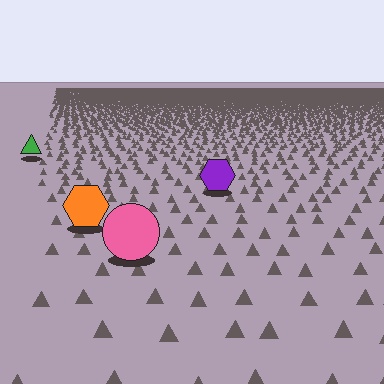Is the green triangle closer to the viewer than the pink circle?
No. The pink circle is closer — you can tell from the texture gradient: the ground texture is coarser near it.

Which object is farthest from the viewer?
The green triangle is farthest from the viewer. It appears smaller and the ground texture around it is denser.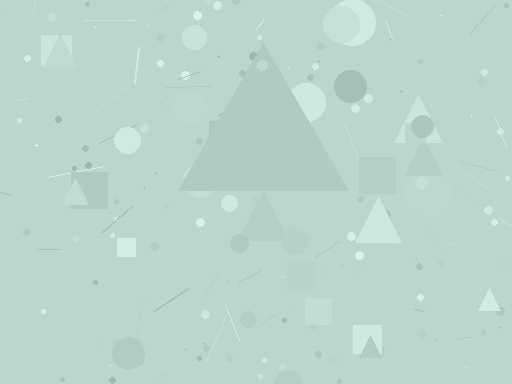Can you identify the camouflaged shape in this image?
The camouflaged shape is a triangle.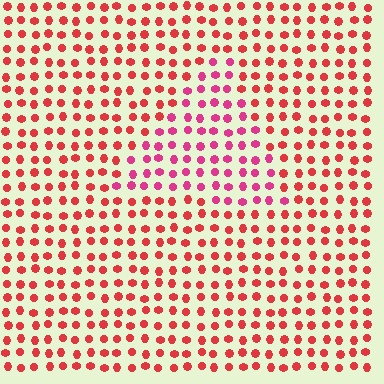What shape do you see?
I see a triangle.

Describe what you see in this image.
The image is filled with small red elements in a uniform arrangement. A triangle-shaped region is visible where the elements are tinted to a slightly different hue, forming a subtle color boundary.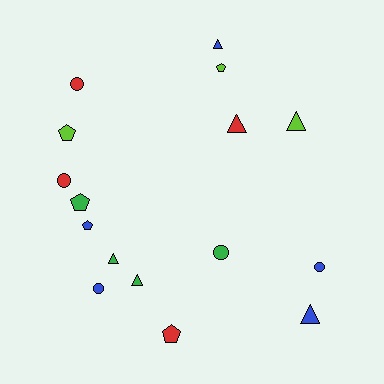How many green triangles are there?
There are 2 green triangles.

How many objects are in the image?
There are 16 objects.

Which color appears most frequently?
Blue, with 5 objects.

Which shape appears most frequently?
Triangle, with 6 objects.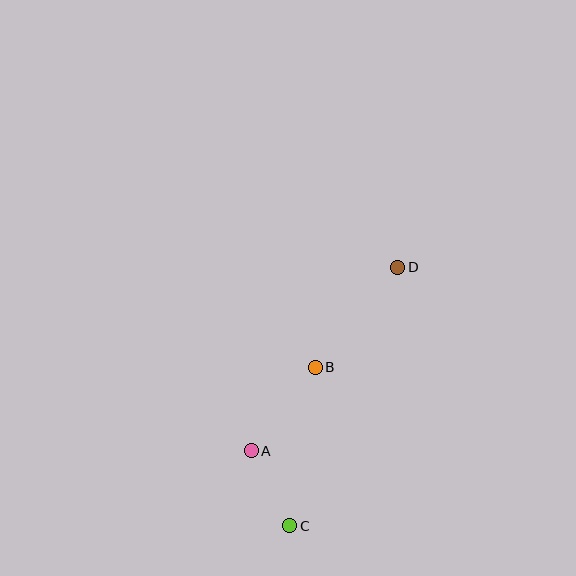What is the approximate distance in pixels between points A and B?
The distance between A and B is approximately 105 pixels.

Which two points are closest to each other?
Points A and C are closest to each other.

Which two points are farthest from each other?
Points C and D are farthest from each other.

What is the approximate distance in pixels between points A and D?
The distance between A and D is approximately 235 pixels.